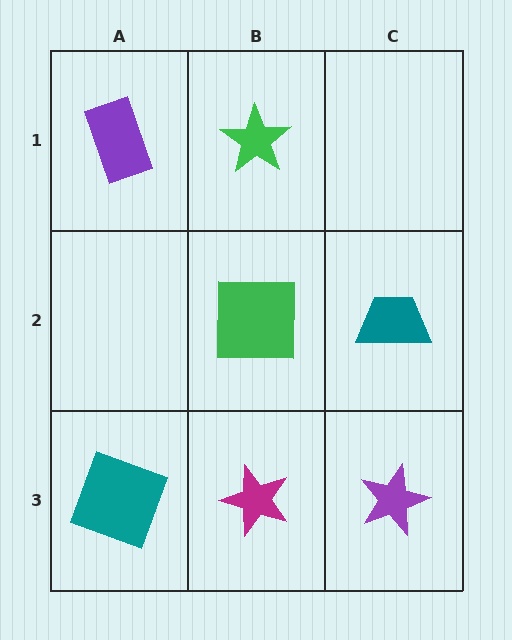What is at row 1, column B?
A green star.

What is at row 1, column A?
A purple rectangle.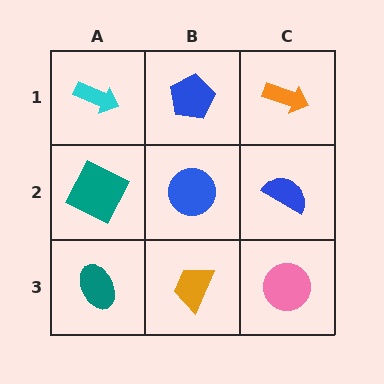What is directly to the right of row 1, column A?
A blue pentagon.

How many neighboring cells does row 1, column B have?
3.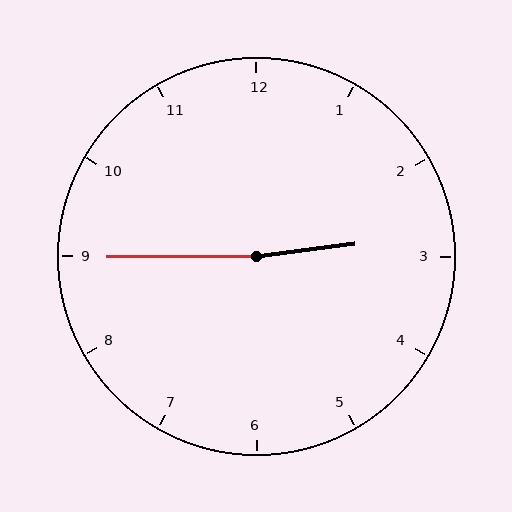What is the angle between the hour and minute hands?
Approximately 172 degrees.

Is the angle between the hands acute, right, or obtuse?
It is obtuse.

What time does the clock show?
2:45.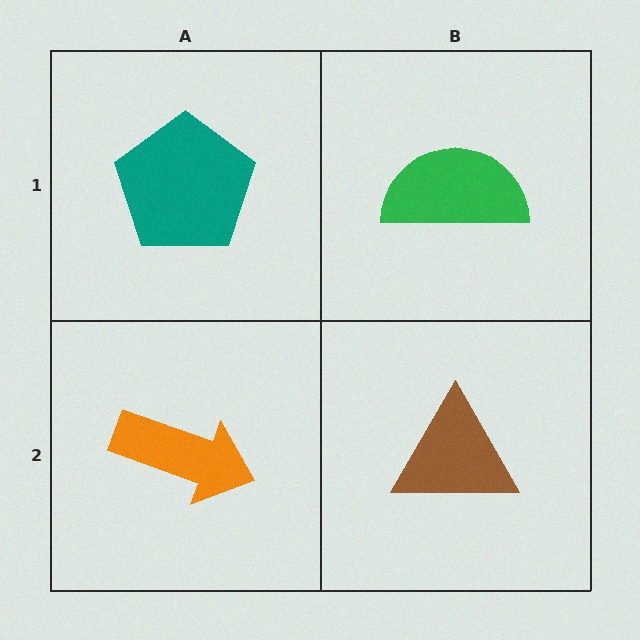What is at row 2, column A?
An orange arrow.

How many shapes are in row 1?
2 shapes.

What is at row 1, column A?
A teal pentagon.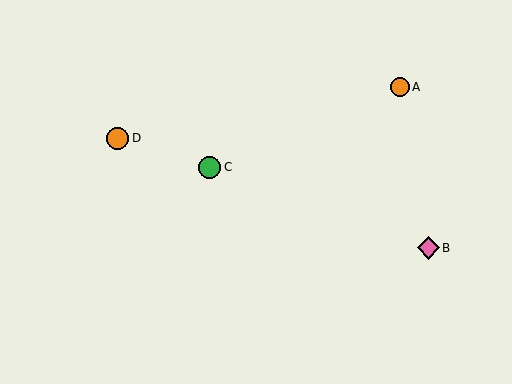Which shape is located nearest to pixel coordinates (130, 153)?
The orange circle (labeled D) at (117, 138) is nearest to that location.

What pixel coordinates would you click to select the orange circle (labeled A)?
Click at (400, 87) to select the orange circle A.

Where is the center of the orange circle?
The center of the orange circle is at (117, 138).